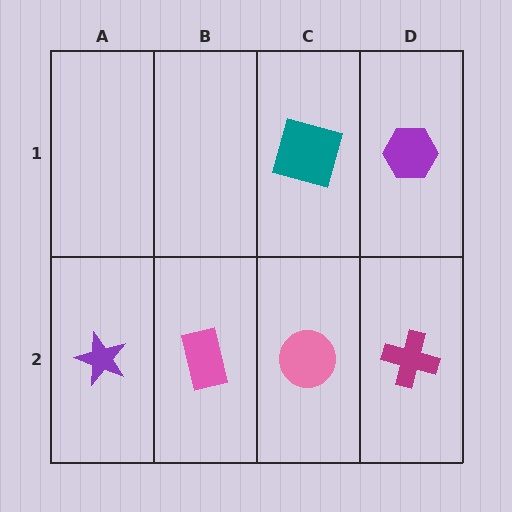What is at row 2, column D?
A magenta cross.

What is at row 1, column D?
A purple hexagon.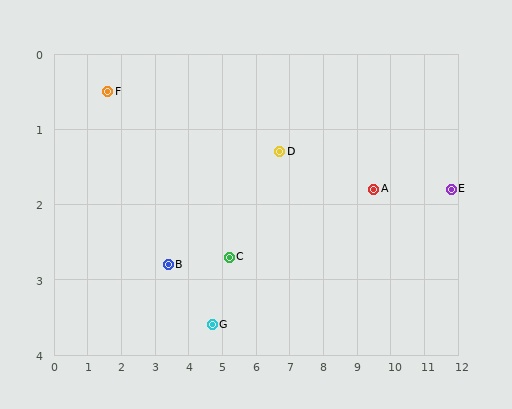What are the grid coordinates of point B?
Point B is at approximately (3.4, 2.8).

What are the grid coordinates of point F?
Point F is at approximately (1.6, 0.5).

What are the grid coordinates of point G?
Point G is at approximately (4.7, 3.6).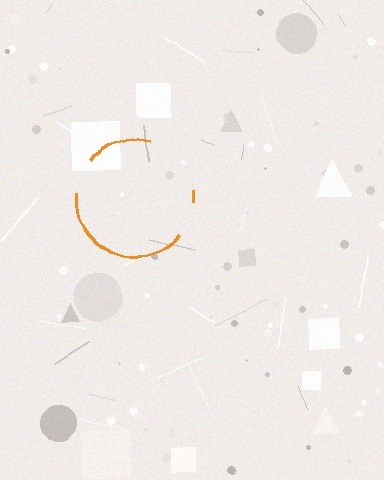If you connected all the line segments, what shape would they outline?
They would outline a circle.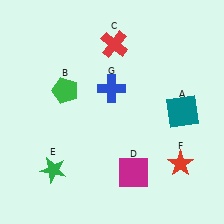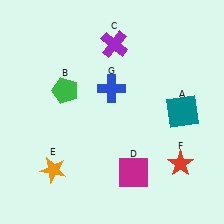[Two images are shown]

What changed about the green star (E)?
In Image 1, E is green. In Image 2, it changed to orange.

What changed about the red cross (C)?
In Image 1, C is red. In Image 2, it changed to purple.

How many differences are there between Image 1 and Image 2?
There are 2 differences between the two images.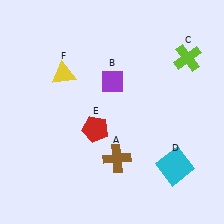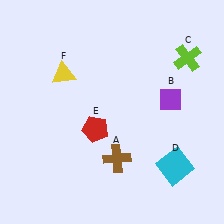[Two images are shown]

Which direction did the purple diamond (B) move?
The purple diamond (B) moved right.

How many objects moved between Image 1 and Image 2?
1 object moved between the two images.